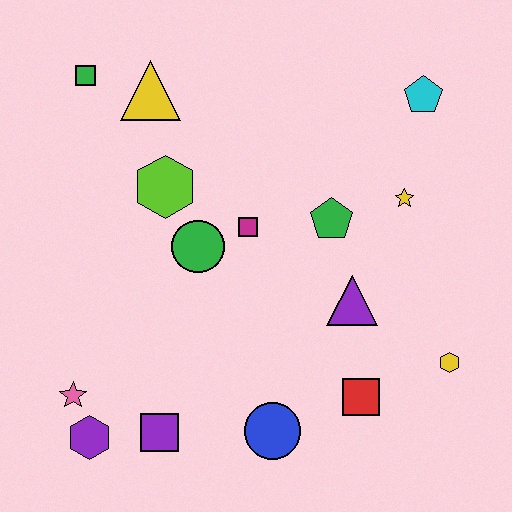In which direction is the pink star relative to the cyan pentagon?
The pink star is to the left of the cyan pentagon.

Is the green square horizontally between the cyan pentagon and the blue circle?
No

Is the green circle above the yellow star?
No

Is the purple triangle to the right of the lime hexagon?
Yes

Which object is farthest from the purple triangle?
The green square is farthest from the purple triangle.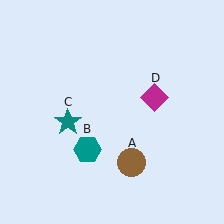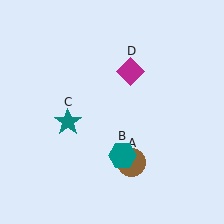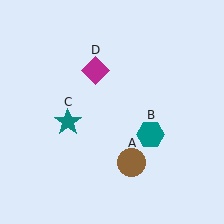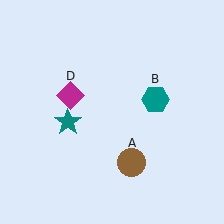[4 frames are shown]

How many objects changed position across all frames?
2 objects changed position: teal hexagon (object B), magenta diamond (object D).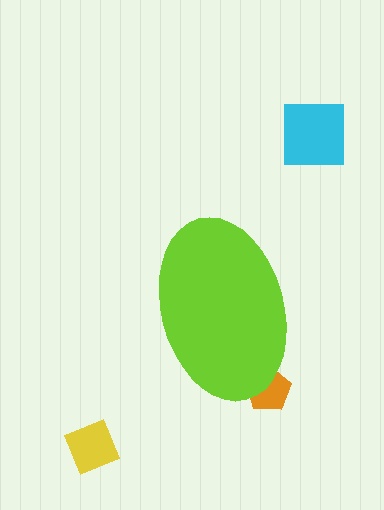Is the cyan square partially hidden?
No, the cyan square is fully visible.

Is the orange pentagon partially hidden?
Yes, the orange pentagon is partially hidden behind the lime ellipse.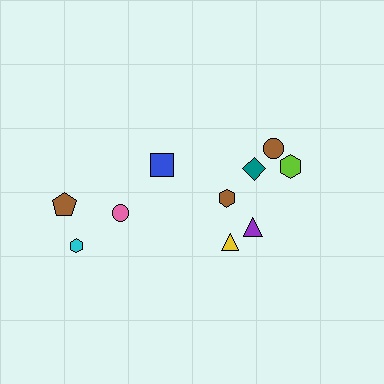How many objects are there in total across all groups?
There are 10 objects.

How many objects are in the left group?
There are 4 objects.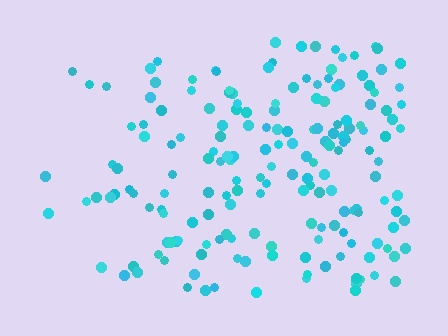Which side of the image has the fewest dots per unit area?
The left.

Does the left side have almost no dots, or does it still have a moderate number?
Still a moderate number, just noticeably fewer than the right.